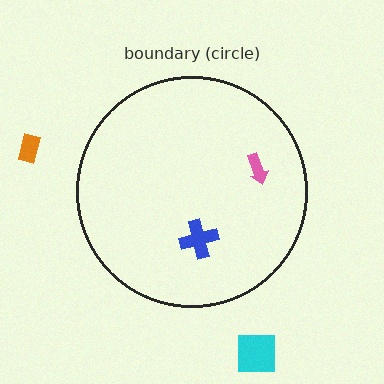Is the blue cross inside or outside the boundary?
Inside.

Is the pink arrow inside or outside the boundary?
Inside.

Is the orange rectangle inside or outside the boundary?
Outside.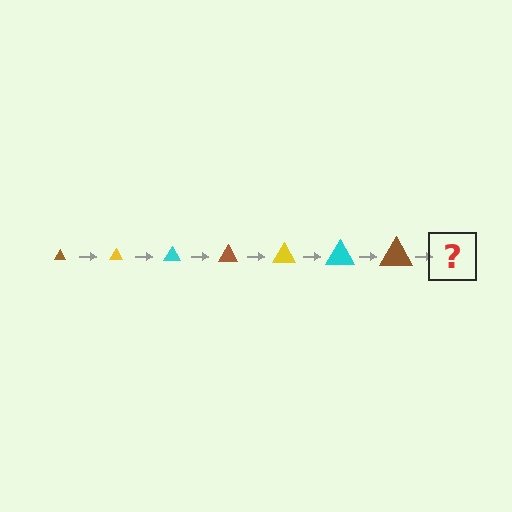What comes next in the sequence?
The next element should be a yellow triangle, larger than the previous one.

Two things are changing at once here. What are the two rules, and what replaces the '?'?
The two rules are that the triangle grows larger each step and the color cycles through brown, yellow, and cyan. The '?' should be a yellow triangle, larger than the previous one.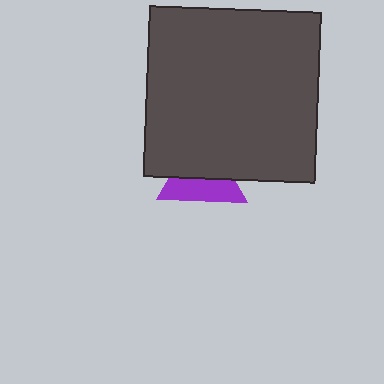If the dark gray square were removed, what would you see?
You would see the complete purple triangle.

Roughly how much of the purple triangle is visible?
About half of it is visible (roughly 48%).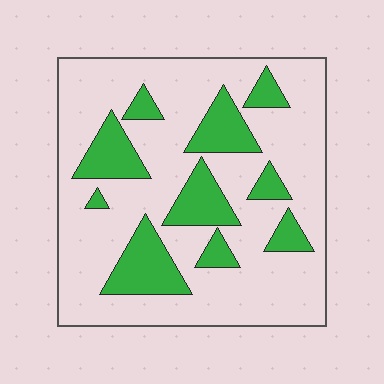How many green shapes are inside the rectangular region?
10.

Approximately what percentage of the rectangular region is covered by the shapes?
Approximately 25%.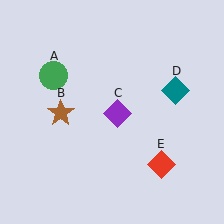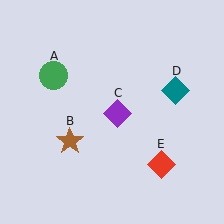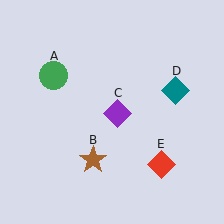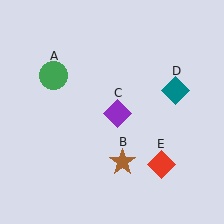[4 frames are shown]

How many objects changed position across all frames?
1 object changed position: brown star (object B).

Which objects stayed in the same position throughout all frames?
Green circle (object A) and purple diamond (object C) and teal diamond (object D) and red diamond (object E) remained stationary.